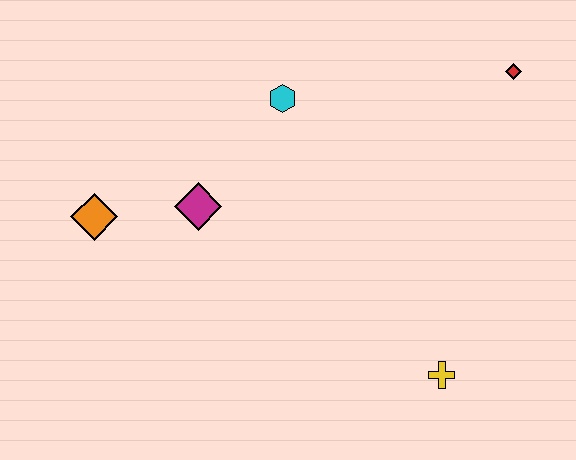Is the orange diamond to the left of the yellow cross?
Yes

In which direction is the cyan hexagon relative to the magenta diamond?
The cyan hexagon is above the magenta diamond.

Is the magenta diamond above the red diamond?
No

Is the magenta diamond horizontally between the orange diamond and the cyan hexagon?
Yes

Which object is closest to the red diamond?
The cyan hexagon is closest to the red diamond.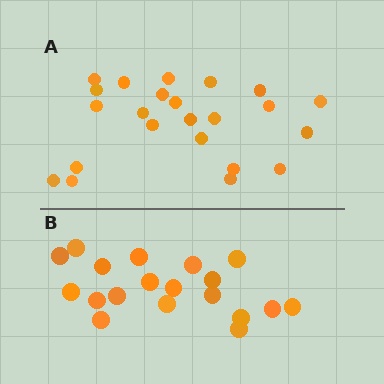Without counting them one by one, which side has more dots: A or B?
Region A (the top region) has more dots.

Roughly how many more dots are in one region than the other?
Region A has about 4 more dots than region B.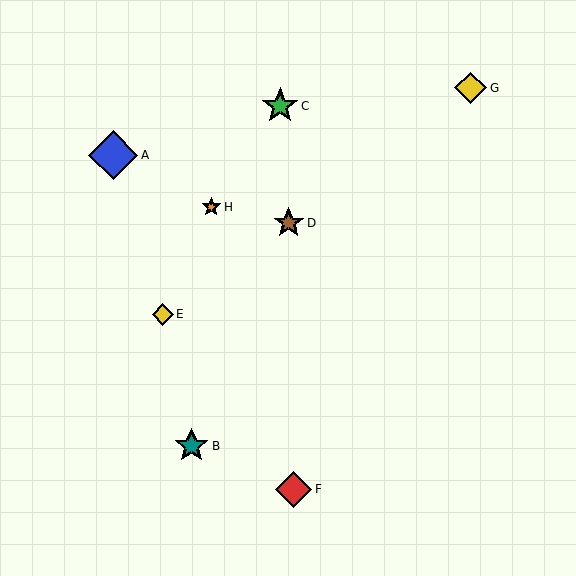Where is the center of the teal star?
The center of the teal star is at (191, 446).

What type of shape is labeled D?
Shape D is a brown star.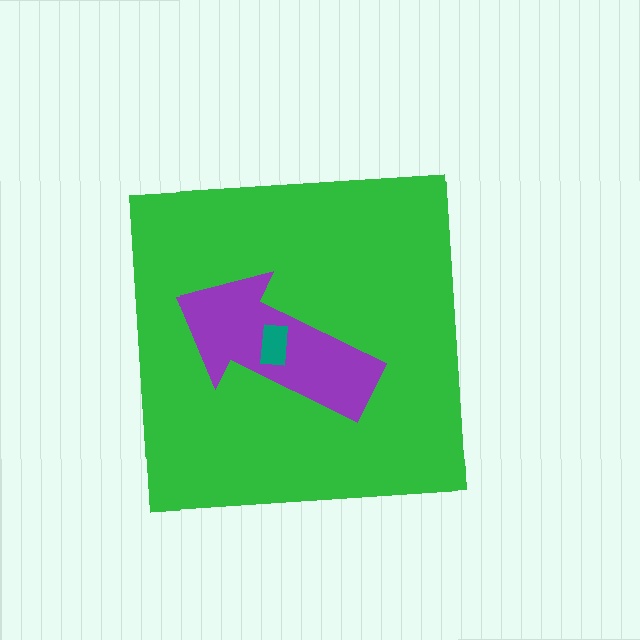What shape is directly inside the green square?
The purple arrow.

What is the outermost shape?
The green square.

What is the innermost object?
The teal rectangle.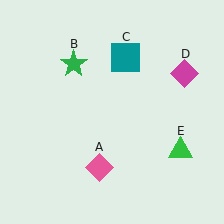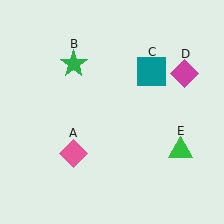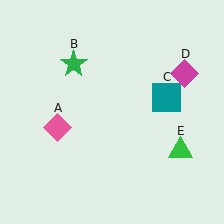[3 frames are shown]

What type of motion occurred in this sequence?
The pink diamond (object A), teal square (object C) rotated clockwise around the center of the scene.